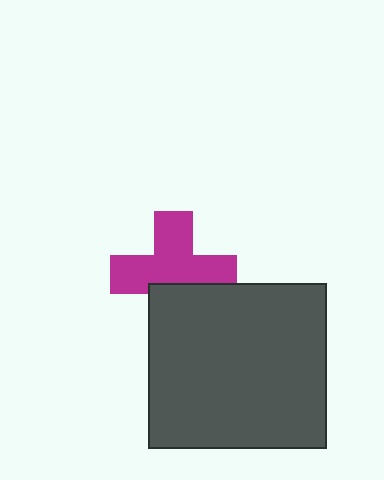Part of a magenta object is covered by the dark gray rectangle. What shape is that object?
It is a cross.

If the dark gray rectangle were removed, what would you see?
You would see the complete magenta cross.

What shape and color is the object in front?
The object in front is a dark gray rectangle.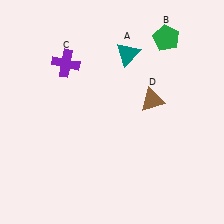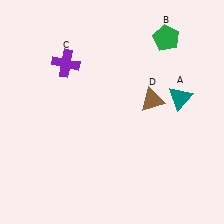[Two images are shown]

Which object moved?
The teal triangle (A) moved right.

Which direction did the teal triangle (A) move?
The teal triangle (A) moved right.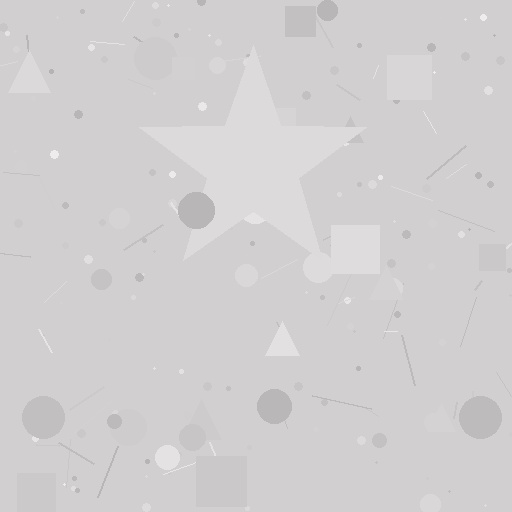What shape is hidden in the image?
A star is hidden in the image.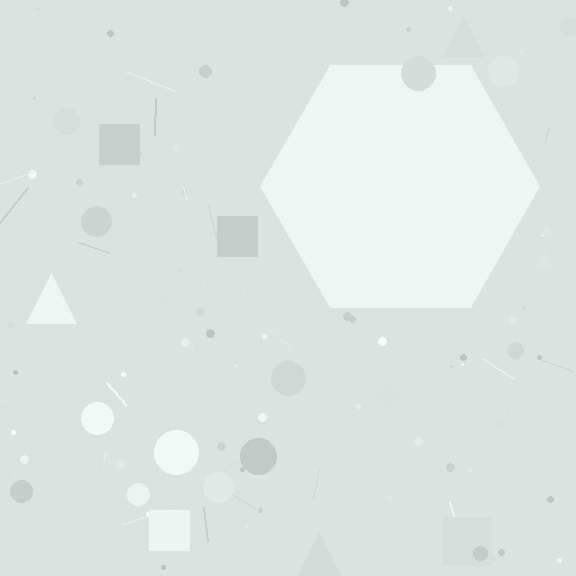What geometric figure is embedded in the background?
A hexagon is embedded in the background.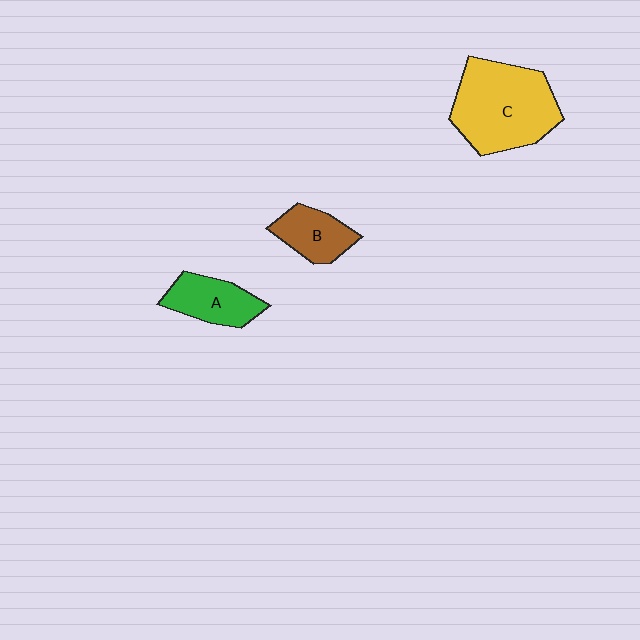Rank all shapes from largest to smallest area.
From largest to smallest: C (yellow), A (green), B (brown).